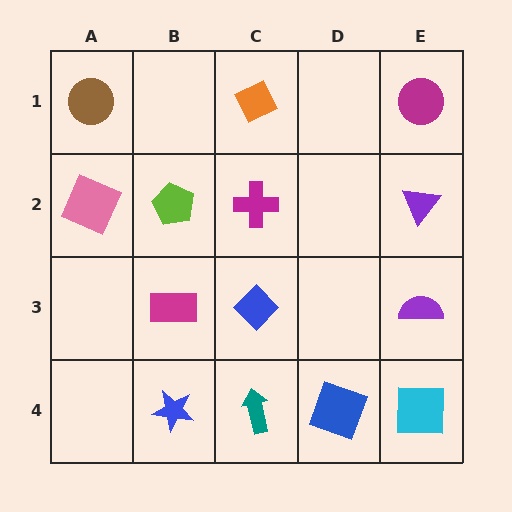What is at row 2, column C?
A magenta cross.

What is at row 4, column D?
A blue square.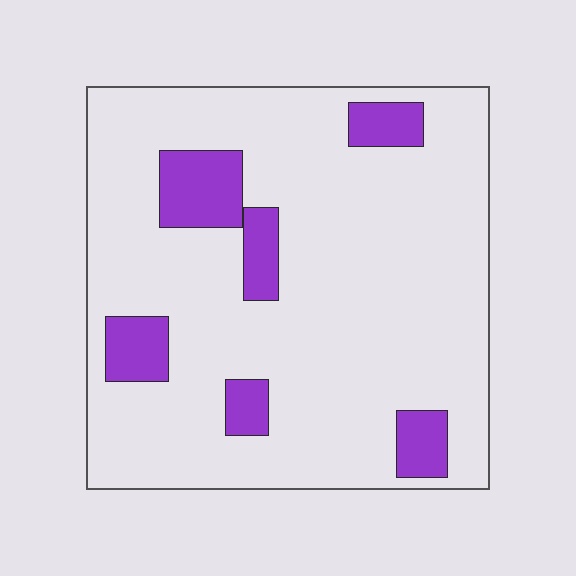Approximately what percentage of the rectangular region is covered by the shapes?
Approximately 15%.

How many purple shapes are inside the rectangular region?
6.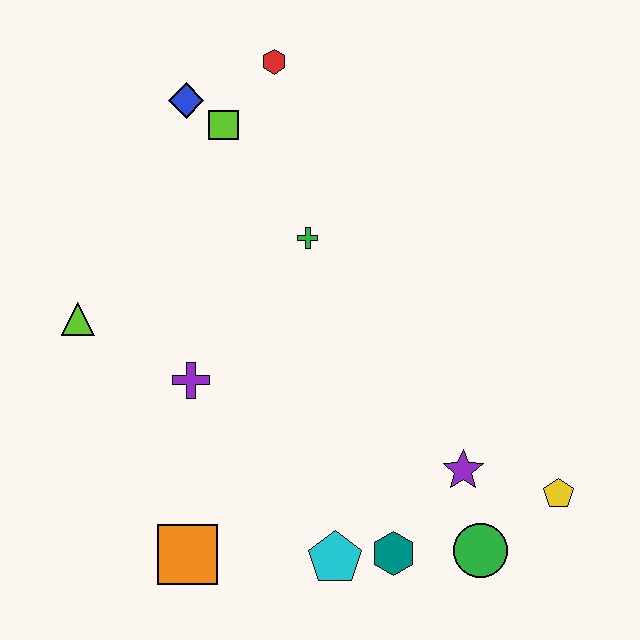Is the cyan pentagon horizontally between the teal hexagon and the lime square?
Yes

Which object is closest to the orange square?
The cyan pentagon is closest to the orange square.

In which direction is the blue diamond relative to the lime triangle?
The blue diamond is above the lime triangle.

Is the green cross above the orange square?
Yes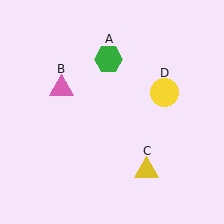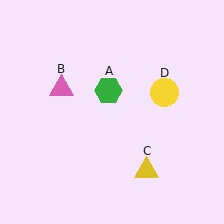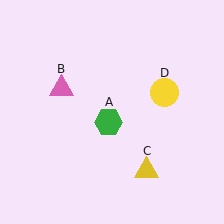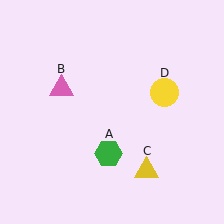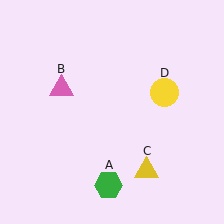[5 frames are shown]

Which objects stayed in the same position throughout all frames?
Pink triangle (object B) and yellow triangle (object C) and yellow circle (object D) remained stationary.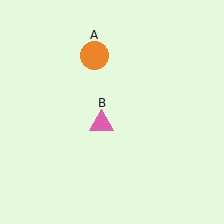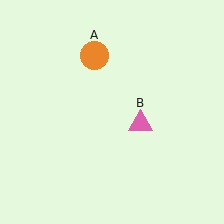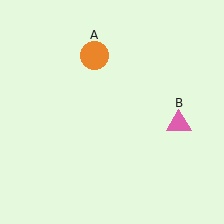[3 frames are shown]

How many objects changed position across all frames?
1 object changed position: pink triangle (object B).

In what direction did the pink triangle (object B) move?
The pink triangle (object B) moved right.